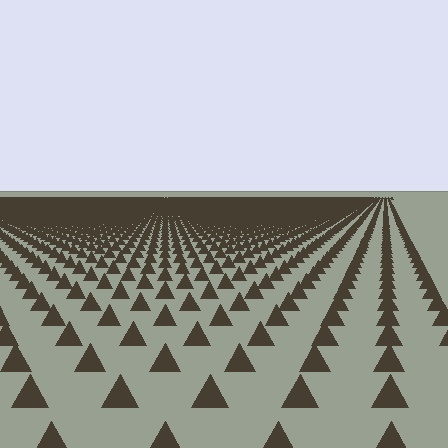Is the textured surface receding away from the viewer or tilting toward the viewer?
The surface is receding away from the viewer. Texture elements get smaller and denser toward the top.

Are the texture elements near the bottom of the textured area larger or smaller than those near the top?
Larger. Near the bottom, elements are closer to the viewer and appear at a bigger on-screen size.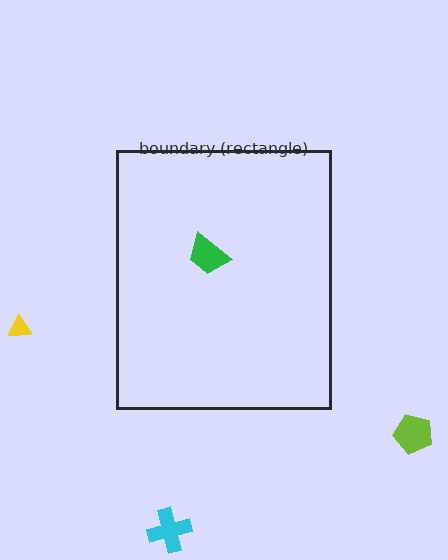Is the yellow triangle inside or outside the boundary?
Outside.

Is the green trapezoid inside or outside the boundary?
Inside.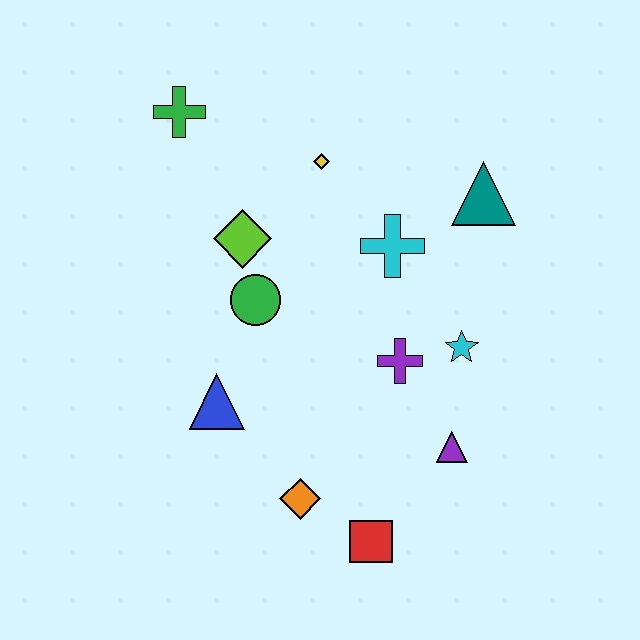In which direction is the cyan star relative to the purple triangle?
The cyan star is above the purple triangle.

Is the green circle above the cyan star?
Yes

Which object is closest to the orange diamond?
The red square is closest to the orange diamond.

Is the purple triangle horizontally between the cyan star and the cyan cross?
Yes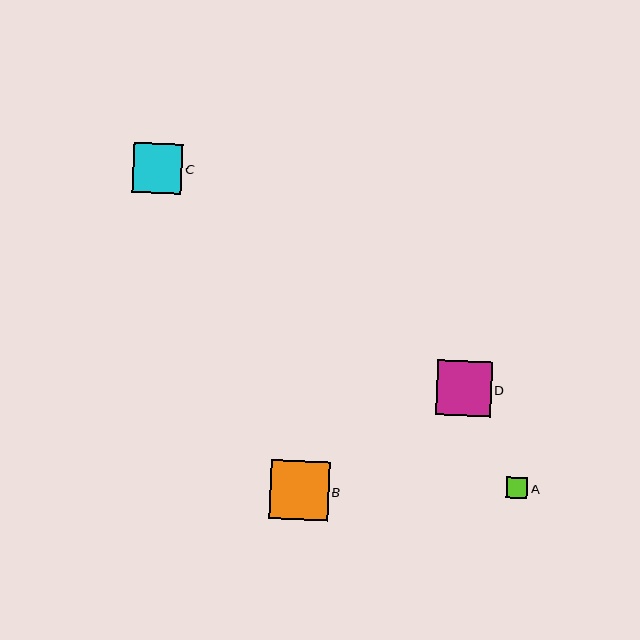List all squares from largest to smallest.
From largest to smallest: B, D, C, A.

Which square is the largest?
Square B is the largest with a size of approximately 59 pixels.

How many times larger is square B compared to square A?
Square B is approximately 2.8 times the size of square A.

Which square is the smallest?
Square A is the smallest with a size of approximately 21 pixels.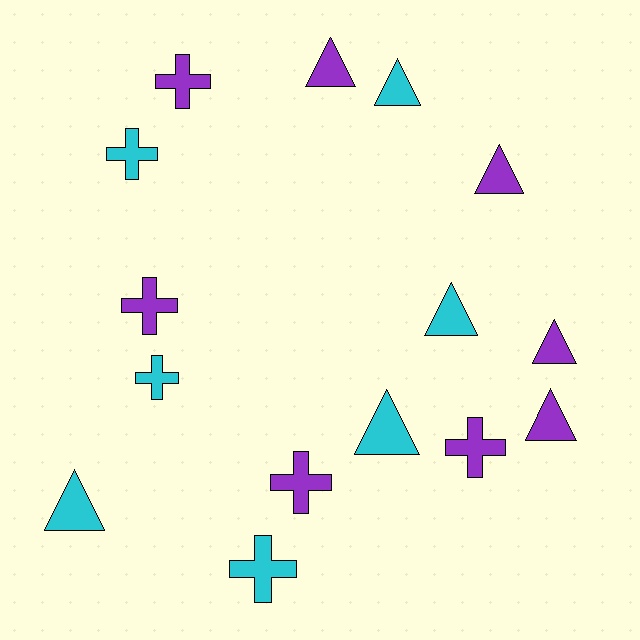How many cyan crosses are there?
There are 3 cyan crosses.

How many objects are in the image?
There are 15 objects.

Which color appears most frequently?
Purple, with 8 objects.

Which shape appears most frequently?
Triangle, with 8 objects.